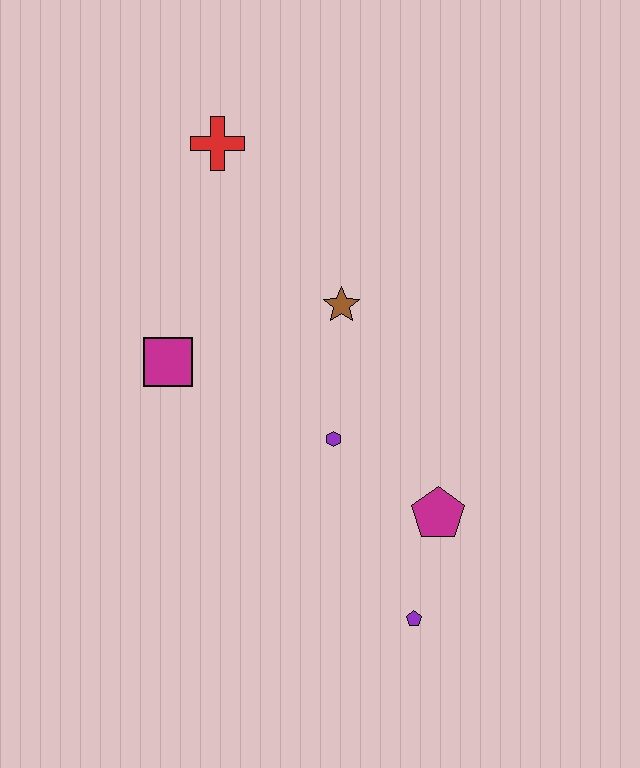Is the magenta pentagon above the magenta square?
No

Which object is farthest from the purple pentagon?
The red cross is farthest from the purple pentagon.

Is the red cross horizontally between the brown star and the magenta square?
Yes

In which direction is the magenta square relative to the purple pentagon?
The magenta square is above the purple pentagon.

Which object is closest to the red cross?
The brown star is closest to the red cross.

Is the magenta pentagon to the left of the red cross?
No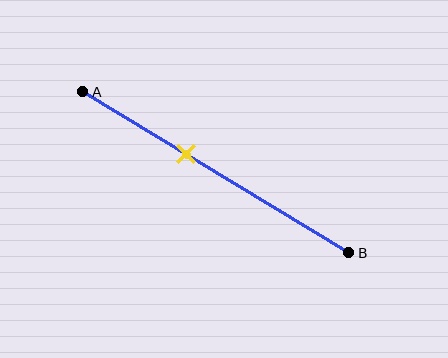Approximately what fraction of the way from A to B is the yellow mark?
The yellow mark is approximately 40% of the way from A to B.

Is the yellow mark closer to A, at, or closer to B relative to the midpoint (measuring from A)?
The yellow mark is closer to point A than the midpoint of segment AB.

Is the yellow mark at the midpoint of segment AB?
No, the mark is at about 40% from A, not at the 50% midpoint.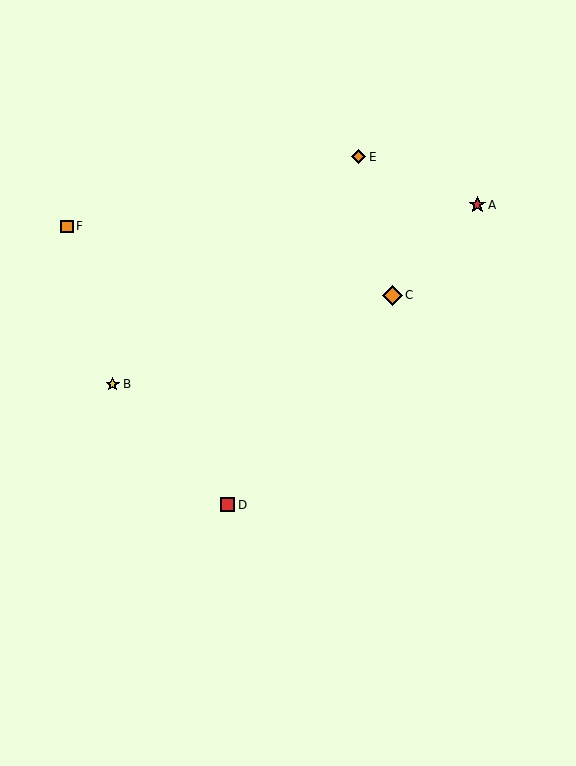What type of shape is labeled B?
Shape B is a yellow star.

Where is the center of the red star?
The center of the red star is at (477, 205).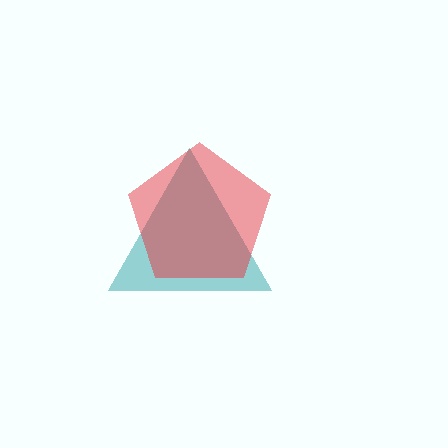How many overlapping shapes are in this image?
There are 2 overlapping shapes in the image.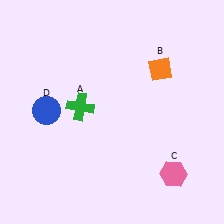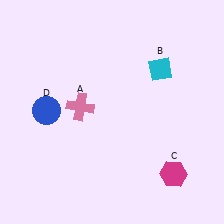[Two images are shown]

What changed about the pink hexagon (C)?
In Image 1, C is pink. In Image 2, it changed to magenta.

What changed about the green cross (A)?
In Image 1, A is green. In Image 2, it changed to pink.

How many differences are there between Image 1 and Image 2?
There are 3 differences between the two images.